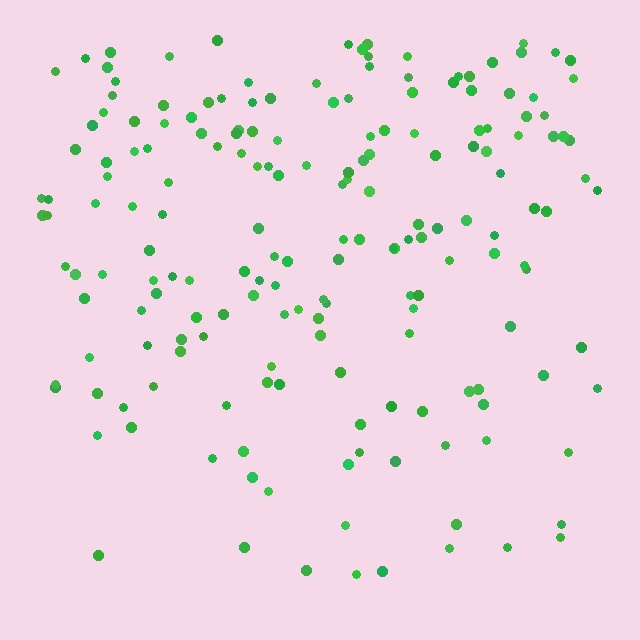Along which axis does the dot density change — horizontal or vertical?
Vertical.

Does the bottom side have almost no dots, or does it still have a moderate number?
Still a moderate number, just noticeably fewer than the top.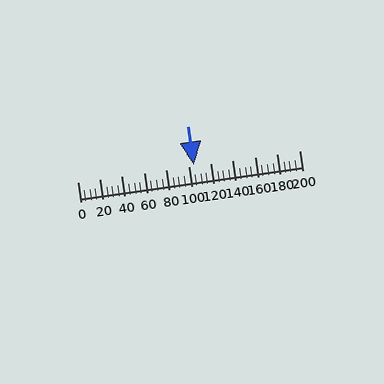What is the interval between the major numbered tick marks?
The major tick marks are spaced 20 units apart.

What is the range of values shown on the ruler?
The ruler shows values from 0 to 200.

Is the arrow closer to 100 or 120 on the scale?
The arrow is closer to 100.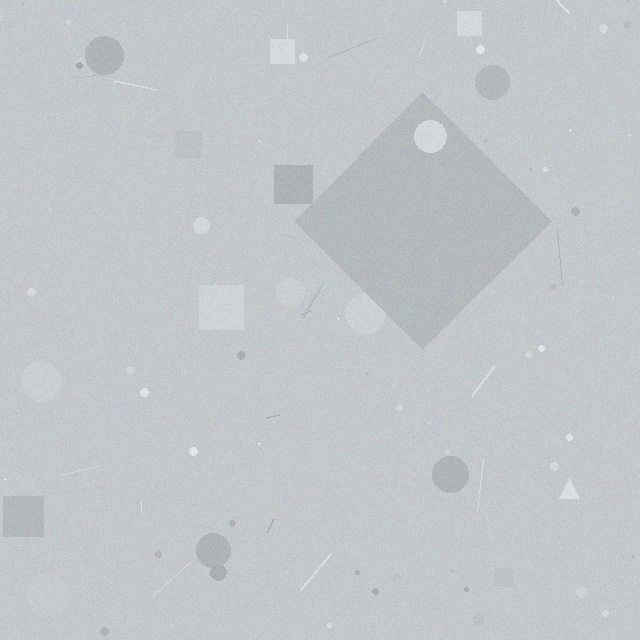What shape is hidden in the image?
A diamond is hidden in the image.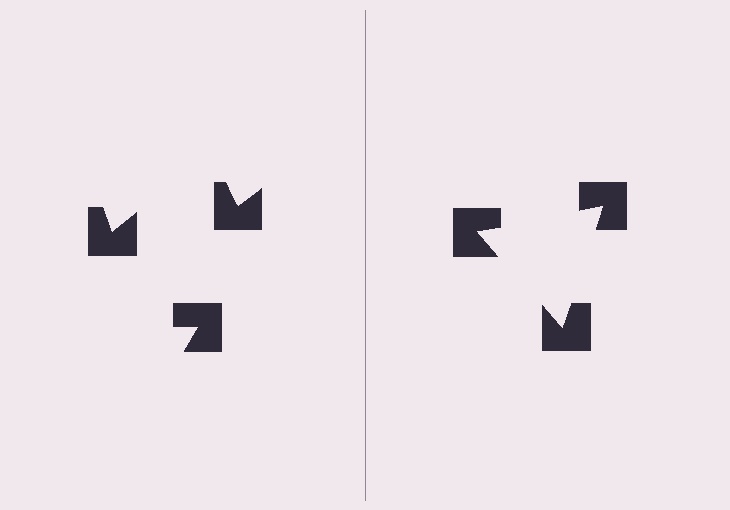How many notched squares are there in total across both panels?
6 — 3 on each side.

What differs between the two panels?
The notched squares are positioned identically on both sides; only the wedge orientations differ. On the right they align to a triangle; on the left they are misaligned.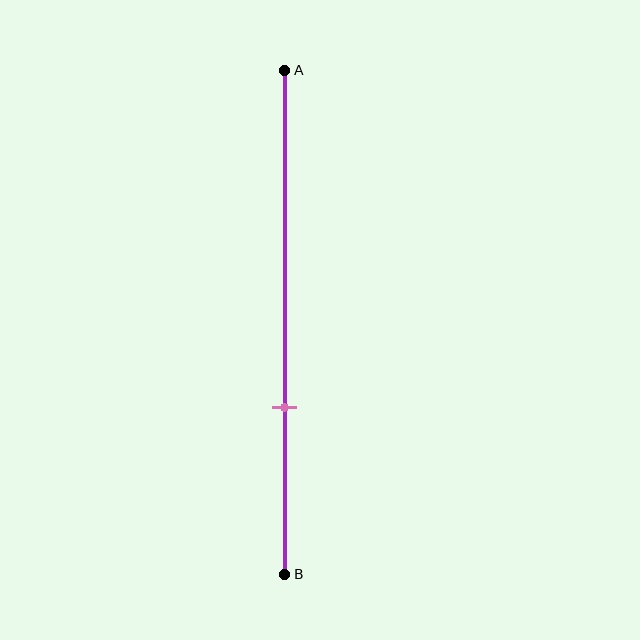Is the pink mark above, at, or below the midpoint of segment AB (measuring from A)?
The pink mark is below the midpoint of segment AB.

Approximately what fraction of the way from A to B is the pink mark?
The pink mark is approximately 65% of the way from A to B.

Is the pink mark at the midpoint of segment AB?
No, the mark is at about 65% from A, not at the 50% midpoint.